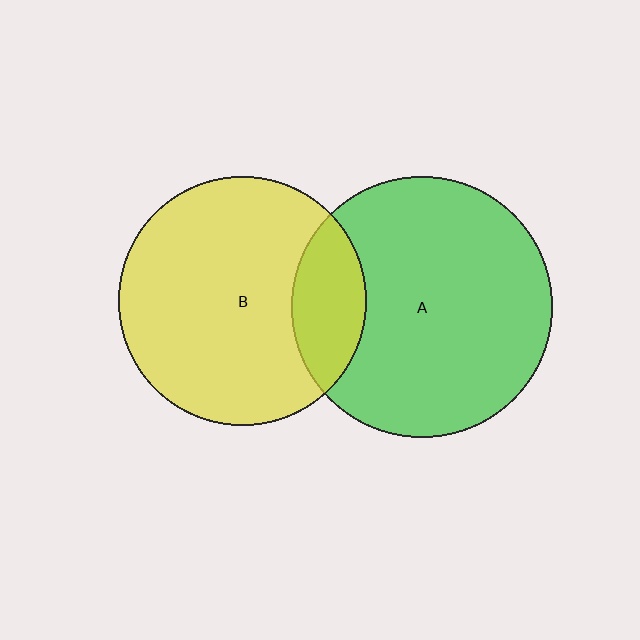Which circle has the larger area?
Circle A (green).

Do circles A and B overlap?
Yes.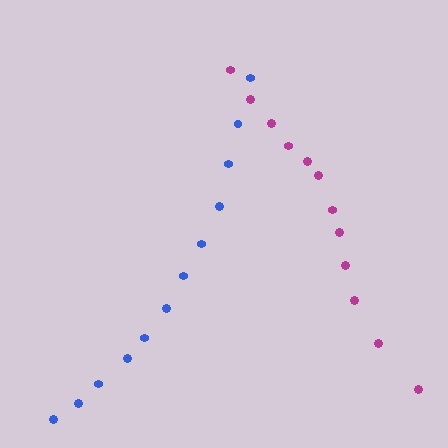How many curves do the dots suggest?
There are 2 distinct paths.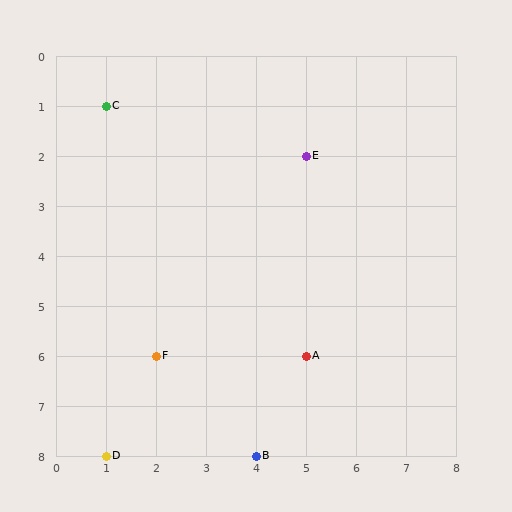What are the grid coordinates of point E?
Point E is at grid coordinates (5, 2).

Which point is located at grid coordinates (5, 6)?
Point A is at (5, 6).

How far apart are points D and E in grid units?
Points D and E are 4 columns and 6 rows apart (about 7.2 grid units diagonally).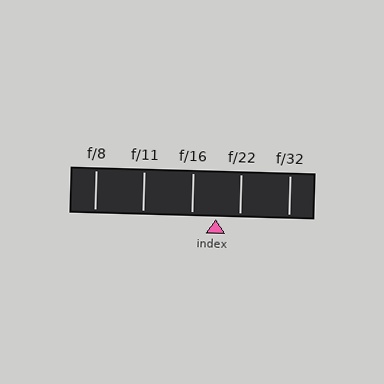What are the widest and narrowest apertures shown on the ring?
The widest aperture shown is f/8 and the narrowest is f/32.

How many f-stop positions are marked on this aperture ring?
There are 5 f-stop positions marked.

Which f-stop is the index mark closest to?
The index mark is closest to f/16.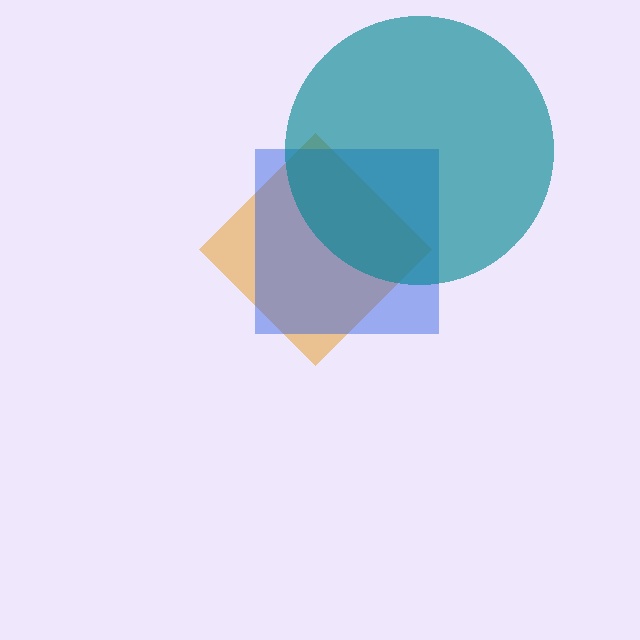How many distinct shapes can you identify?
There are 3 distinct shapes: an orange diamond, a blue square, a teal circle.